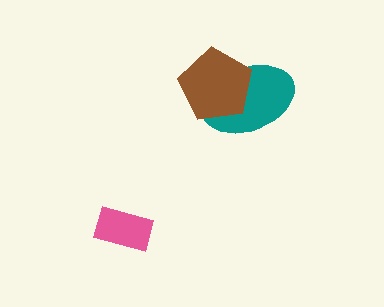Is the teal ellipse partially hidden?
Yes, it is partially covered by another shape.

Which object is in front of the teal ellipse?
The brown pentagon is in front of the teal ellipse.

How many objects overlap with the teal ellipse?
1 object overlaps with the teal ellipse.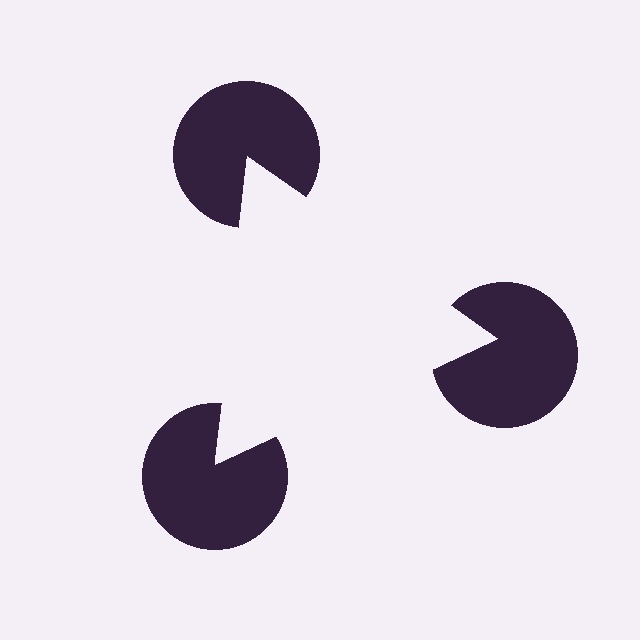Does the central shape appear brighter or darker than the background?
It typically appears slightly brighter than the background, even though no actual brightness change is drawn.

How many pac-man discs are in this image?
There are 3 — one at each vertex of the illusory triangle.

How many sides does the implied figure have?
3 sides.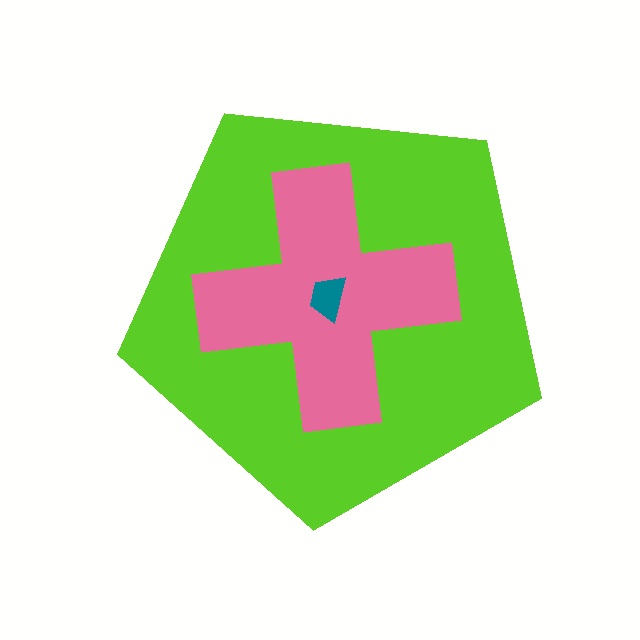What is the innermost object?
The teal trapezoid.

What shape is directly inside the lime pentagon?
The pink cross.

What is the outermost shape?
The lime pentagon.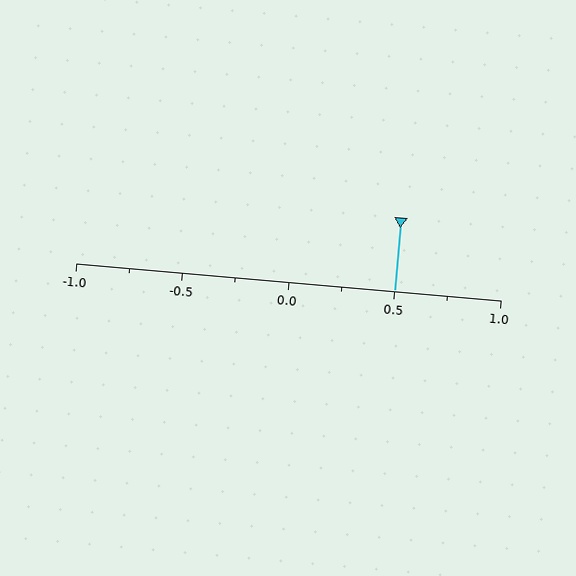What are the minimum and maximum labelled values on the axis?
The axis runs from -1.0 to 1.0.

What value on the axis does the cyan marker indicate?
The marker indicates approximately 0.5.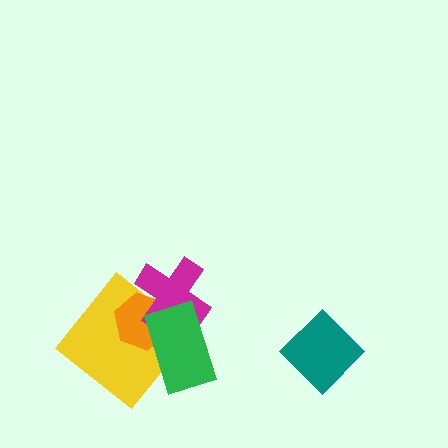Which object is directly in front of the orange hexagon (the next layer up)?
The magenta cross is directly in front of the orange hexagon.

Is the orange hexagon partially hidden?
Yes, it is partially covered by another shape.